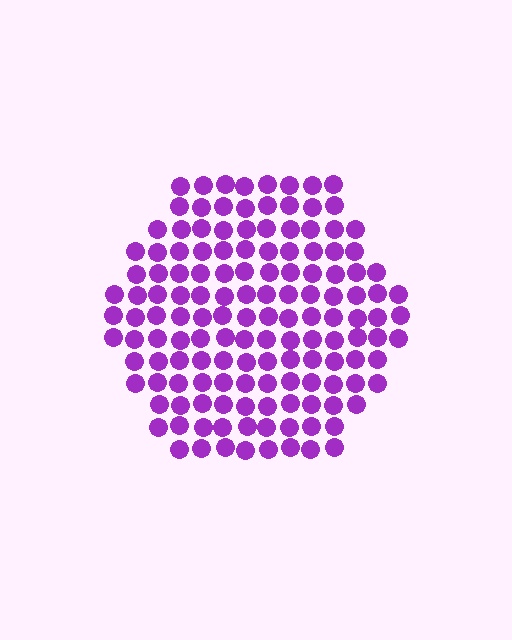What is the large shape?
The large shape is a hexagon.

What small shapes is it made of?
It is made of small circles.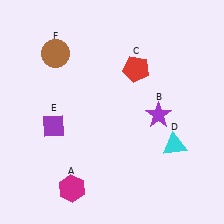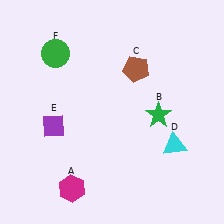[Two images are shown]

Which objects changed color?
B changed from purple to green. C changed from red to brown. F changed from brown to green.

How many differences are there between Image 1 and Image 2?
There are 3 differences between the two images.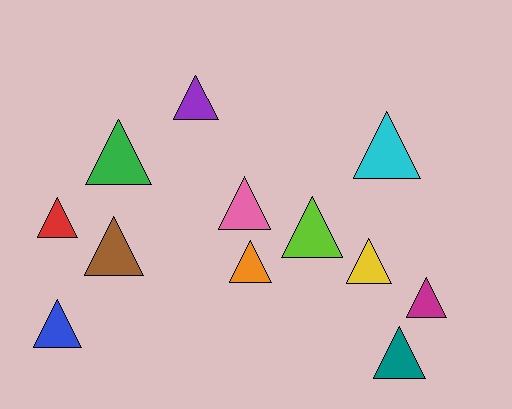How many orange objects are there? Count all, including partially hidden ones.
There is 1 orange object.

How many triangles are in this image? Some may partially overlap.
There are 12 triangles.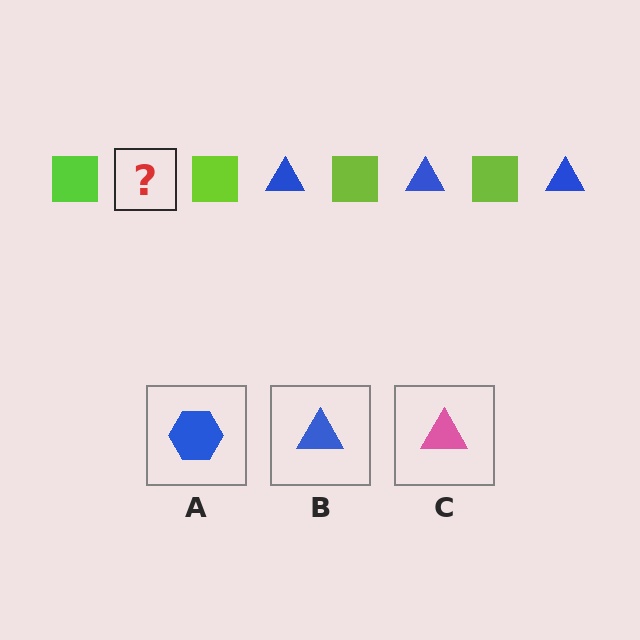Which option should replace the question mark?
Option B.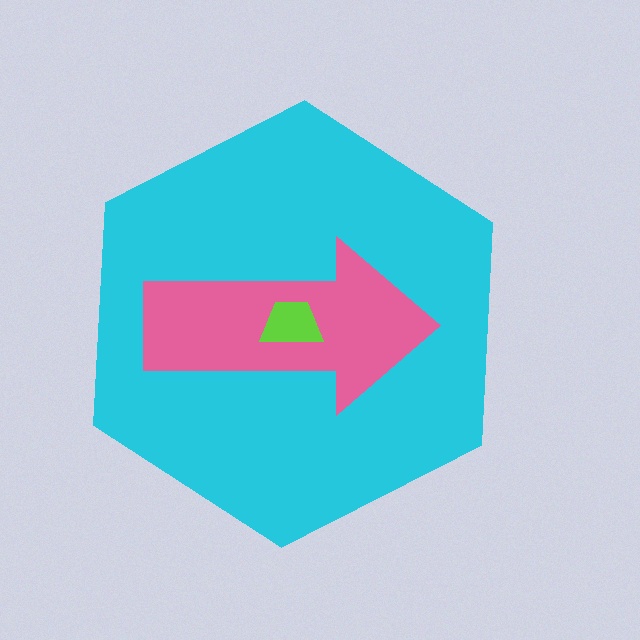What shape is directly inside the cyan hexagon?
The pink arrow.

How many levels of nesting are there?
3.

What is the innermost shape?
The lime trapezoid.